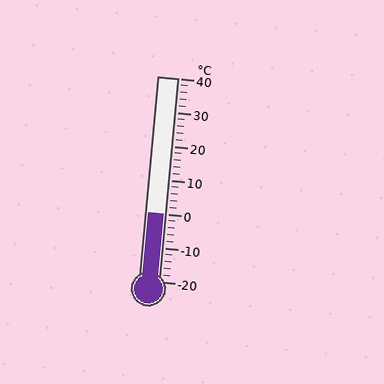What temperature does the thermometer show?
The thermometer shows approximately 0°C.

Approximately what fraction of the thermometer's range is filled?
The thermometer is filled to approximately 35% of its range.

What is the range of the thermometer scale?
The thermometer scale ranges from -20°C to 40°C.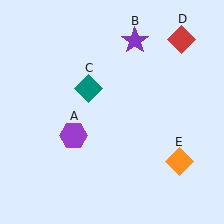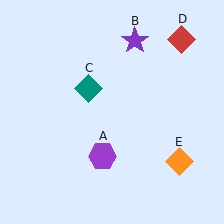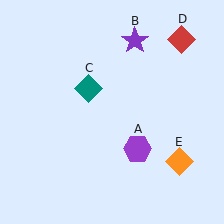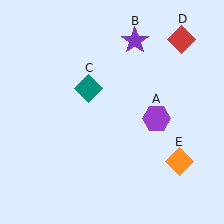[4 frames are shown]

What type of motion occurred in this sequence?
The purple hexagon (object A) rotated counterclockwise around the center of the scene.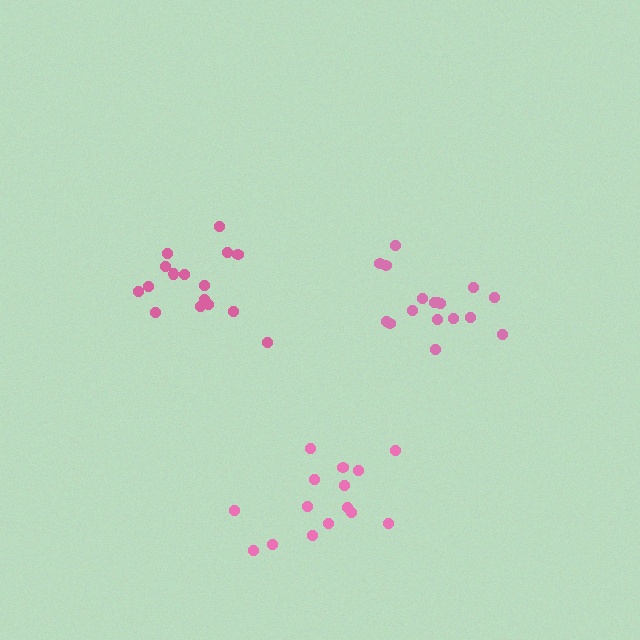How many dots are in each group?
Group 1: 15 dots, Group 2: 17 dots, Group 3: 16 dots (48 total).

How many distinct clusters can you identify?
There are 3 distinct clusters.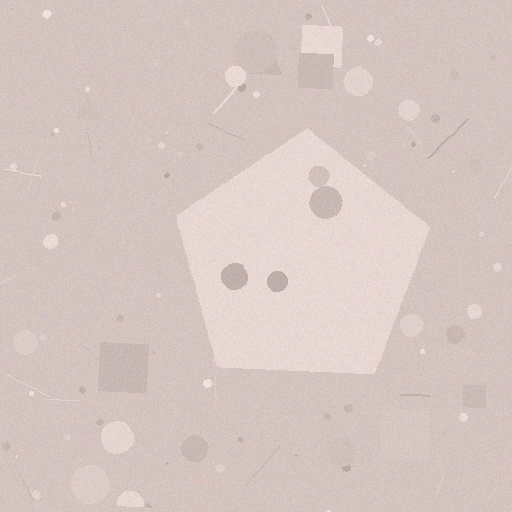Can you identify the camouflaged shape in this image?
The camouflaged shape is a pentagon.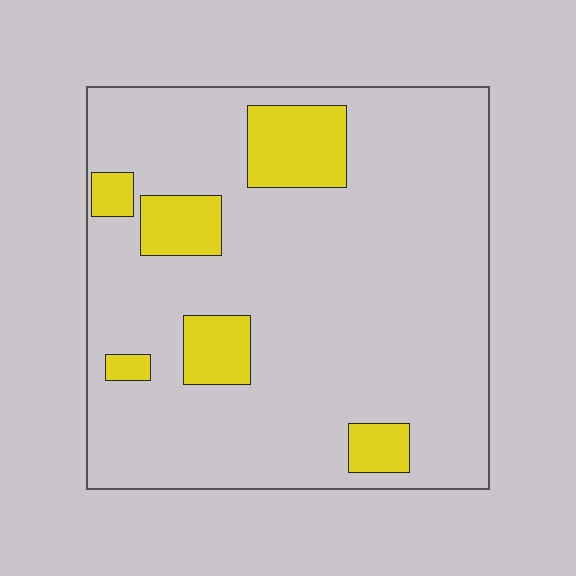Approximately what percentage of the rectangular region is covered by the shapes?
Approximately 15%.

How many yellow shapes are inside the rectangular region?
6.